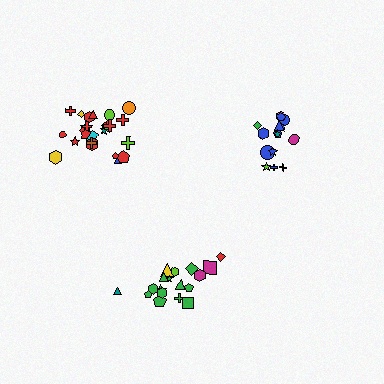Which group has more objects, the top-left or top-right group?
The top-left group.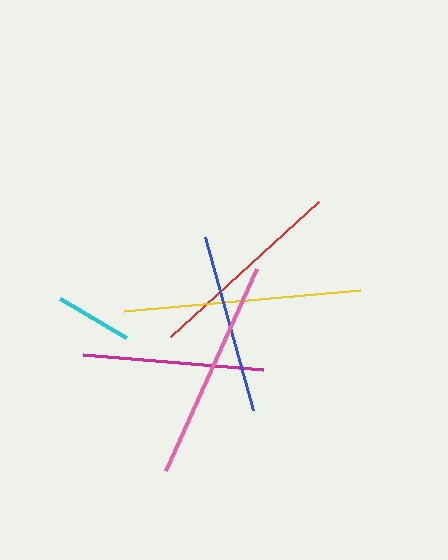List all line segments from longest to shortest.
From longest to shortest: yellow, pink, red, magenta, blue, cyan.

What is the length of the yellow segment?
The yellow segment is approximately 236 pixels long.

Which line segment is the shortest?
The cyan line is the shortest at approximately 76 pixels.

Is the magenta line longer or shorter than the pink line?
The pink line is longer than the magenta line.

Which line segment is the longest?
The yellow line is the longest at approximately 236 pixels.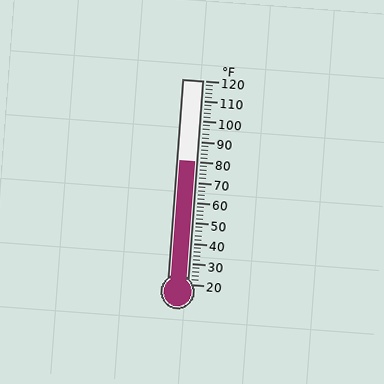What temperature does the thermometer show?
The thermometer shows approximately 80°F.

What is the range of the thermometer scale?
The thermometer scale ranges from 20°F to 120°F.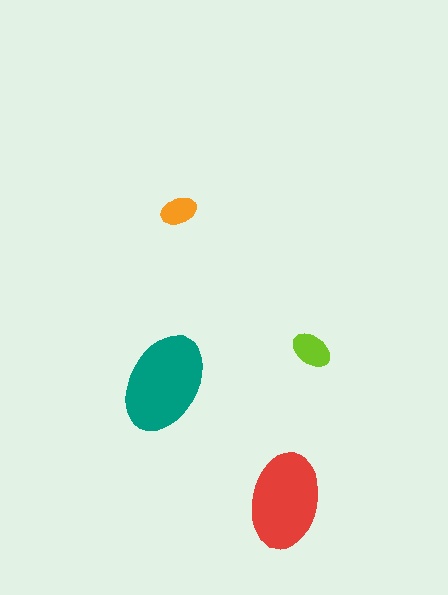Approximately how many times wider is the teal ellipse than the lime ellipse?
About 2.5 times wider.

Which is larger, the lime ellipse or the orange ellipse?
The lime one.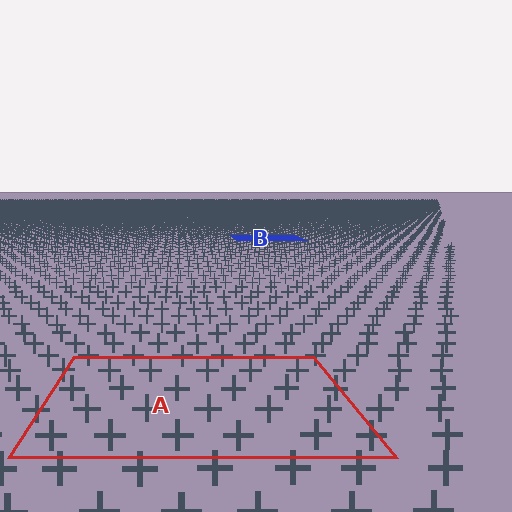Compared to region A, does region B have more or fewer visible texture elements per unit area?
Region B has more texture elements per unit area — they are packed more densely because it is farther away.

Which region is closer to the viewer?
Region A is closer. The texture elements there are larger and more spread out.